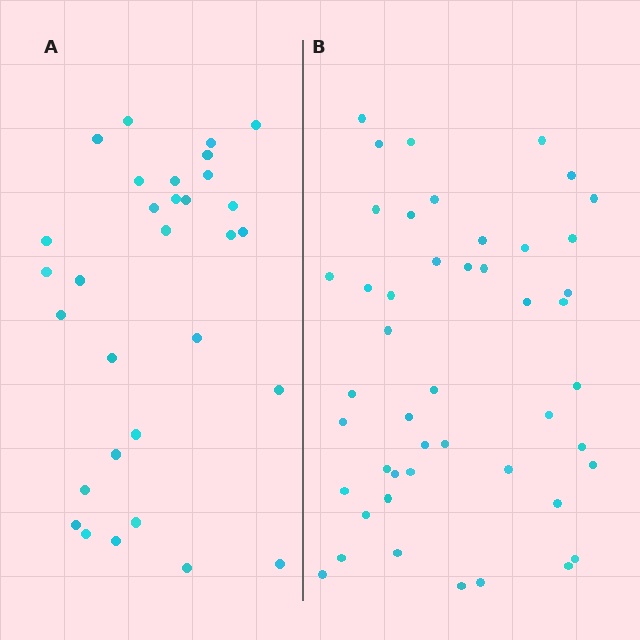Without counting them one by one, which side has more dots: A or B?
Region B (the right region) has more dots.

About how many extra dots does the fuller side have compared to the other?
Region B has approximately 15 more dots than region A.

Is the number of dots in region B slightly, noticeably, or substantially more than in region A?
Region B has substantially more. The ratio is roughly 1.5 to 1.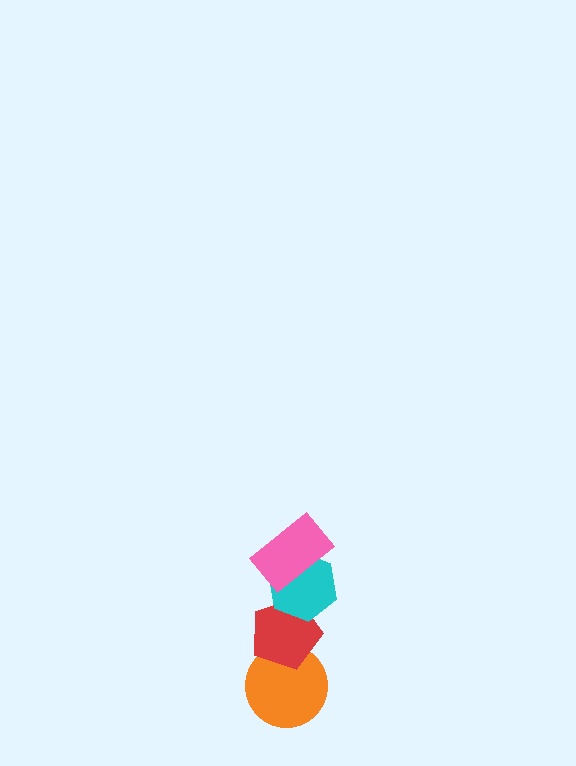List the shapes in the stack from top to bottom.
From top to bottom: the pink rectangle, the cyan hexagon, the red pentagon, the orange circle.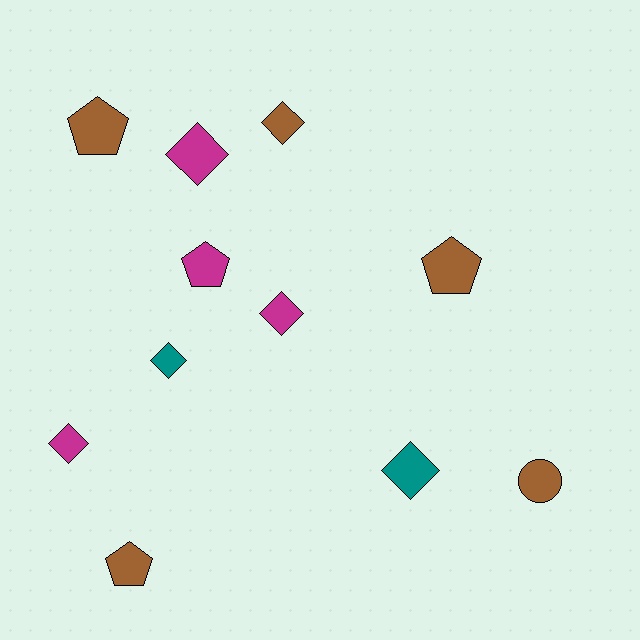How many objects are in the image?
There are 11 objects.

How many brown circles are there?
There is 1 brown circle.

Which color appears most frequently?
Brown, with 5 objects.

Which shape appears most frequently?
Diamond, with 6 objects.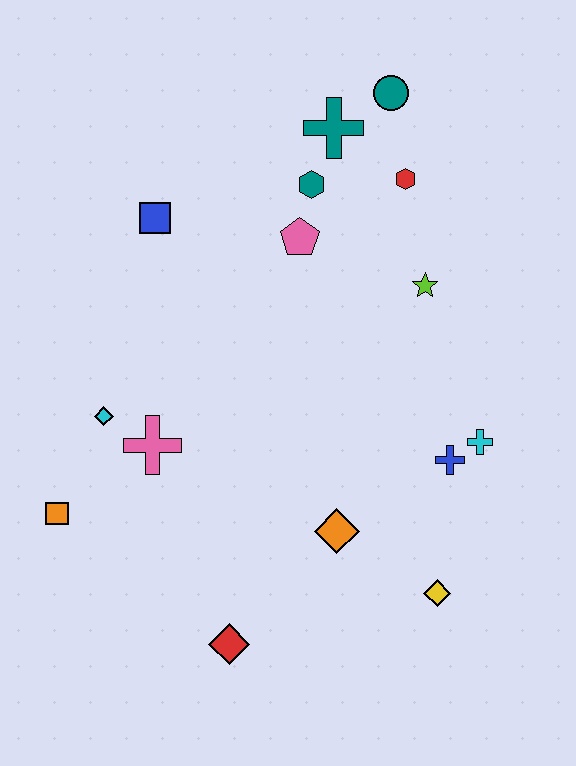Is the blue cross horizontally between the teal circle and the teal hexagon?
No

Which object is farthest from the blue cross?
The orange square is farthest from the blue cross.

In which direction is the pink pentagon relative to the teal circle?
The pink pentagon is below the teal circle.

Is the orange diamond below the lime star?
Yes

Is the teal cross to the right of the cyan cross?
No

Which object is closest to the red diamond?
The orange diamond is closest to the red diamond.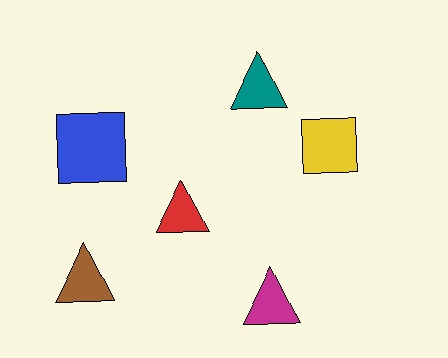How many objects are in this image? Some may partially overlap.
There are 6 objects.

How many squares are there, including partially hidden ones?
There are 2 squares.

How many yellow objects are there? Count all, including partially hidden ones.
There is 1 yellow object.